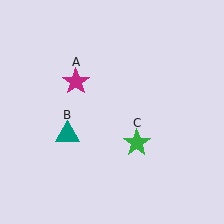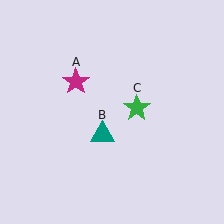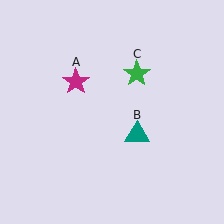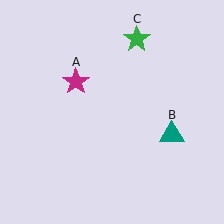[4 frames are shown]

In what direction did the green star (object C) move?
The green star (object C) moved up.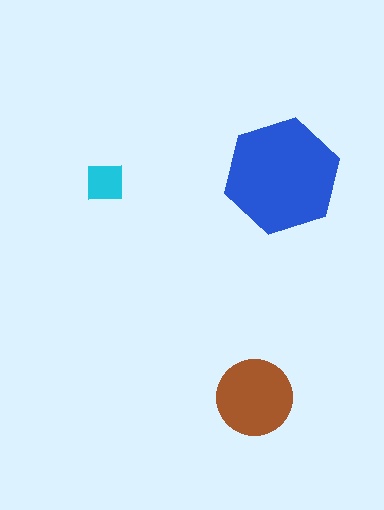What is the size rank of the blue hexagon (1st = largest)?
1st.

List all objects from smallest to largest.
The cyan square, the brown circle, the blue hexagon.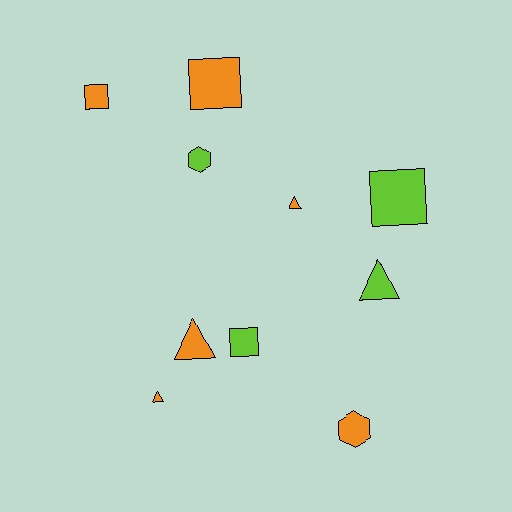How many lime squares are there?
There are 2 lime squares.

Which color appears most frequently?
Orange, with 6 objects.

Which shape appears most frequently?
Triangle, with 4 objects.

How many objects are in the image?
There are 10 objects.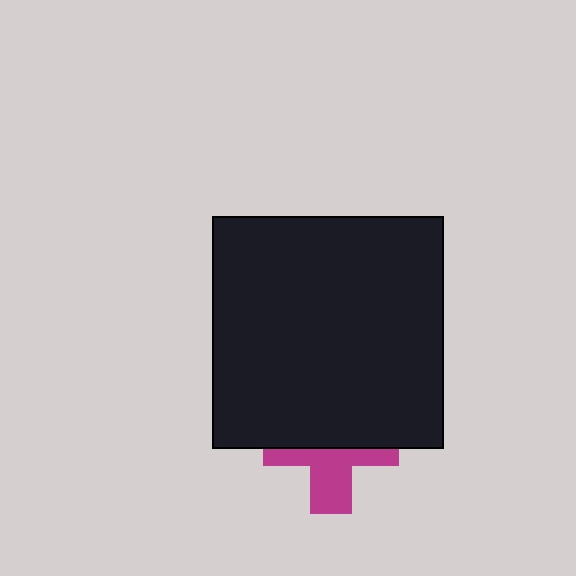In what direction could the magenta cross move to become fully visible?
The magenta cross could move down. That would shift it out from behind the black square entirely.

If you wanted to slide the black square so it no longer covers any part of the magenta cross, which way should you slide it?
Slide it up — that is the most direct way to separate the two shapes.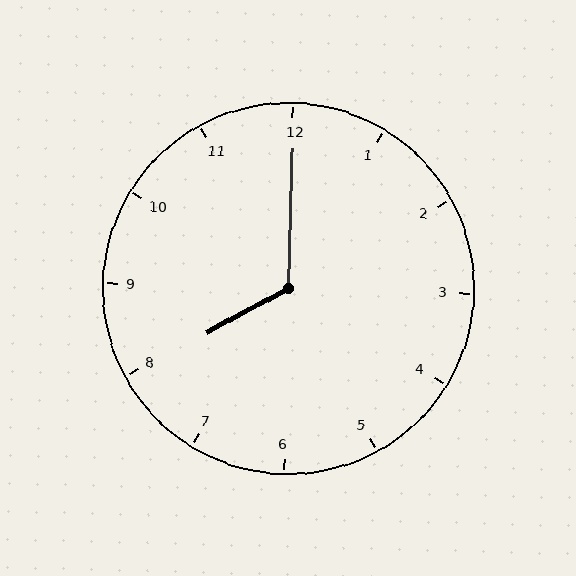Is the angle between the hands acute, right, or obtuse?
It is obtuse.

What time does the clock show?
8:00.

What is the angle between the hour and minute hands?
Approximately 120 degrees.